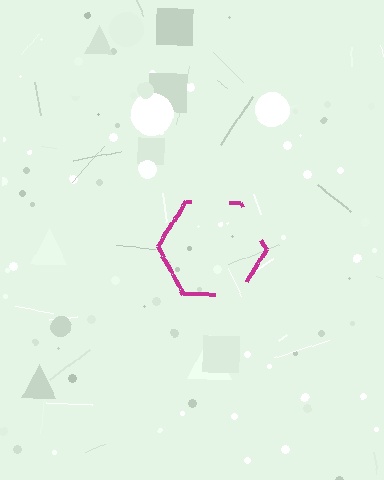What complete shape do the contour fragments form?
The contour fragments form a hexagon.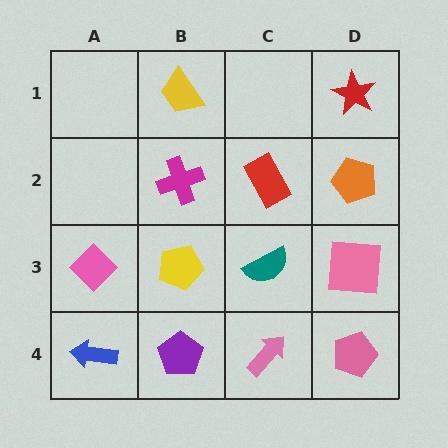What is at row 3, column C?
A teal semicircle.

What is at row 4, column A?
A blue arrow.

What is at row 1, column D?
A red star.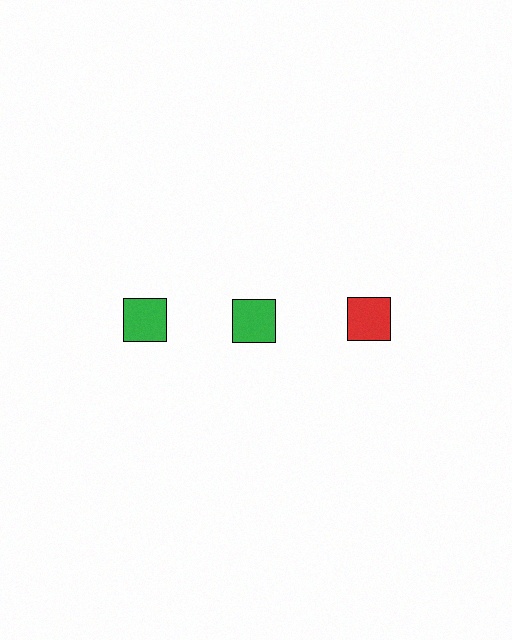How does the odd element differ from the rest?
It has a different color: red instead of green.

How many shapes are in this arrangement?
There are 3 shapes arranged in a grid pattern.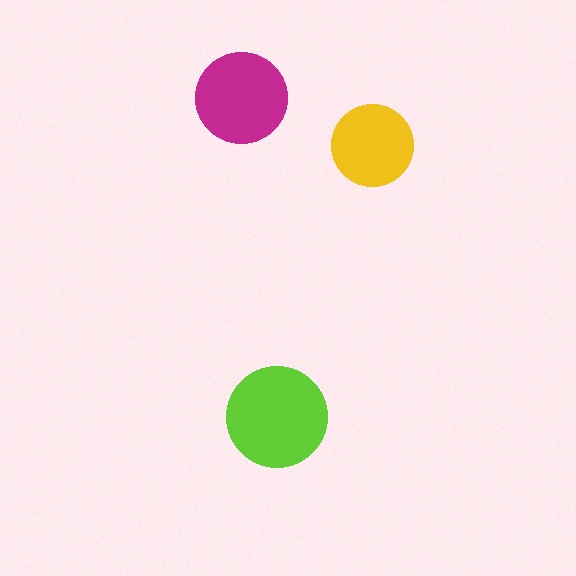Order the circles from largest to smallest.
the lime one, the magenta one, the yellow one.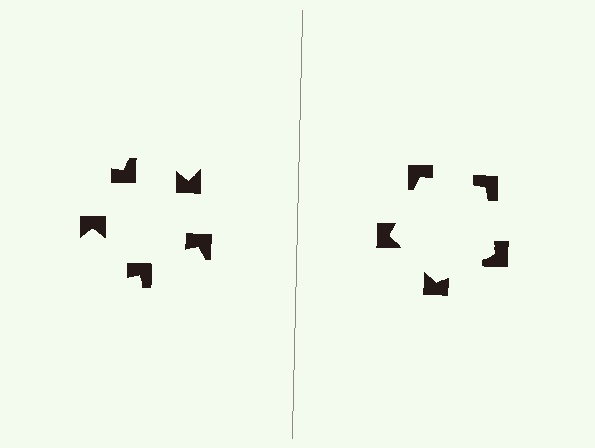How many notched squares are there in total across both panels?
10 — 5 on each side.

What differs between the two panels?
The notched squares are positioned identically on both sides; only the wedge orientations differ. On the right they align to a pentagon; on the left they are misaligned.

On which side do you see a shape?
An illusory pentagon appears on the right side. On the left side the wedge cuts are rotated, so no coherent shape forms.